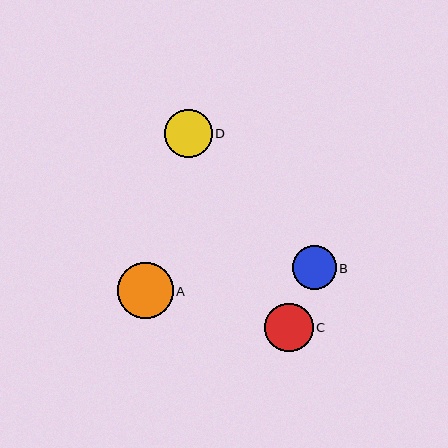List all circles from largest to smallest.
From largest to smallest: A, C, D, B.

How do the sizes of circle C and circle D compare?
Circle C and circle D are approximately the same size.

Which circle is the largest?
Circle A is the largest with a size of approximately 56 pixels.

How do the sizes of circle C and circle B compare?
Circle C and circle B are approximately the same size.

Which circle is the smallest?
Circle B is the smallest with a size of approximately 44 pixels.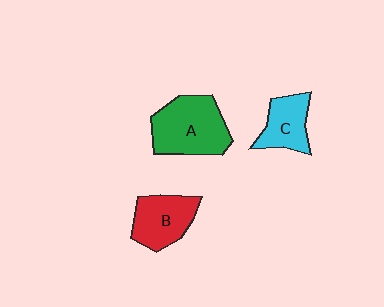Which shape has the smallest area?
Shape C (cyan).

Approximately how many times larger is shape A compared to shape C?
Approximately 1.6 times.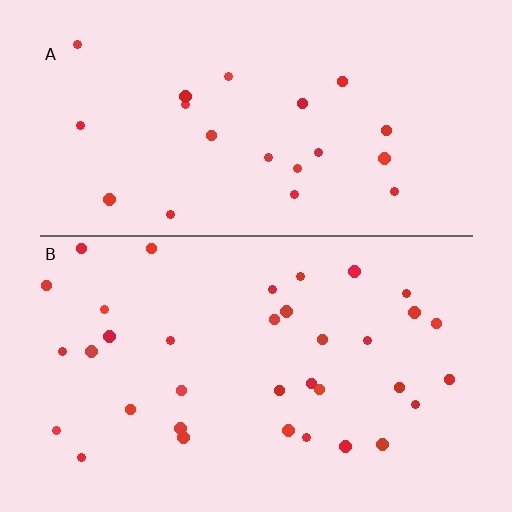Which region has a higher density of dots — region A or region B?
B (the bottom).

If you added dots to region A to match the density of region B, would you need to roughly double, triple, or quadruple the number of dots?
Approximately double.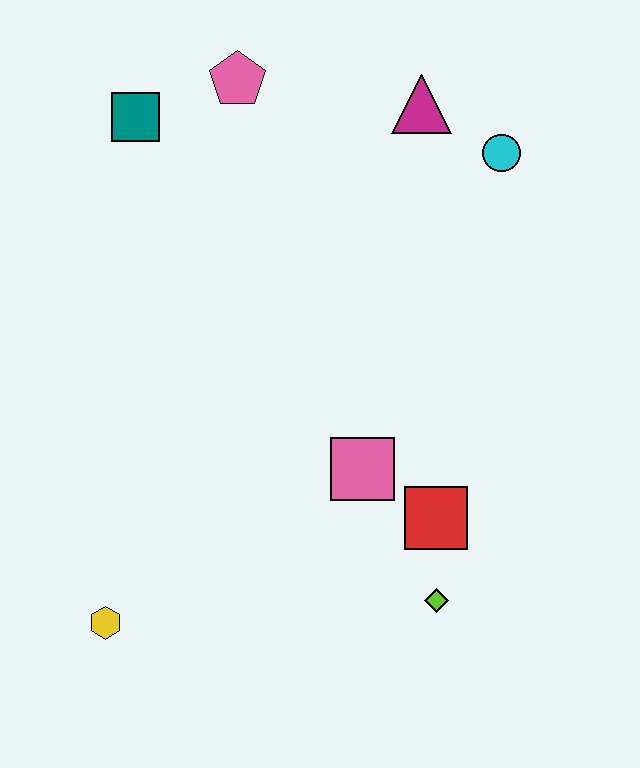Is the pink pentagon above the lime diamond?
Yes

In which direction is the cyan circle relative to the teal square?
The cyan circle is to the right of the teal square.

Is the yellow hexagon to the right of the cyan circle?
No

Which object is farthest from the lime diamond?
The teal square is farthest from the lime diamond.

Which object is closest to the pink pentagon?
The teal square is closest to the pink pentagon.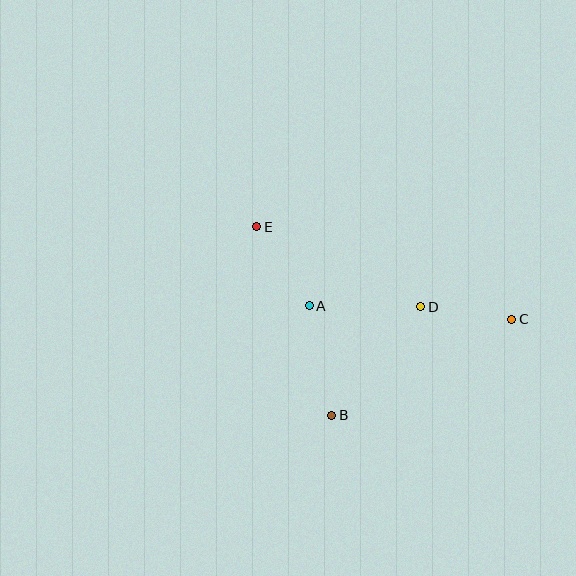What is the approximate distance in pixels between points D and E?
The distance between D and E is approximately 183 pixels.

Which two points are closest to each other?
Points C and D are closest to each other.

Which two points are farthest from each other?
Points C and E are farthest from each other.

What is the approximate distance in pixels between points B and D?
The distance between B and D is approximately 140 pixels.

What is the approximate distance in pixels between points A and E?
The distance between A and E is approximately 95 pixels.